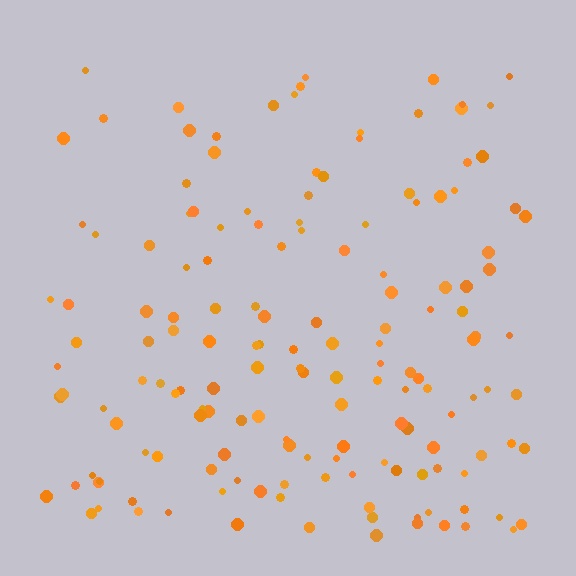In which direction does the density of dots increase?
From top to bottom, with the bottom side densest.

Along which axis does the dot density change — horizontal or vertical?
Vertical.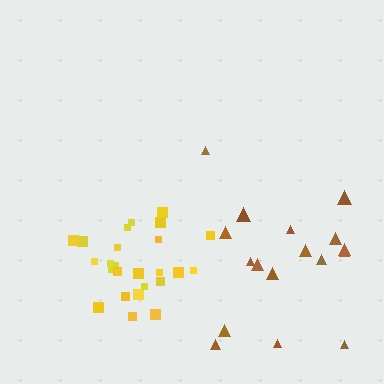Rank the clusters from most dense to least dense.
yellow, brown.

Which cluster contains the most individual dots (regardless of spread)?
Yellow (25).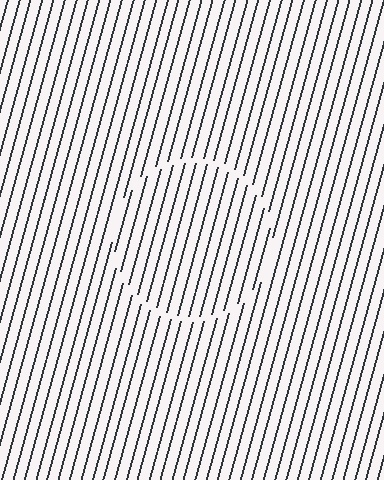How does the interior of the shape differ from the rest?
The interior of the shape contains the same grating, shifted by half a period — the contour is defined by the phase discontinuity where line-ends from the inner and outer gratings abut.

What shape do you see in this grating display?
An illusory circle. The interior of the shape contains the same grating, shifted by half a period — the contour is defined by the phase discontinuity where line-ends from the inner and outer gratings abut.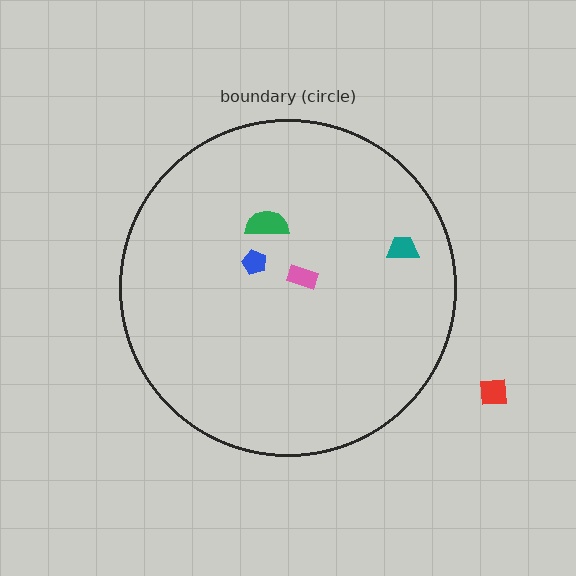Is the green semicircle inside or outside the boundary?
Inside.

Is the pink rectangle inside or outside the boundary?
Inside.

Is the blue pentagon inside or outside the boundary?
Inside.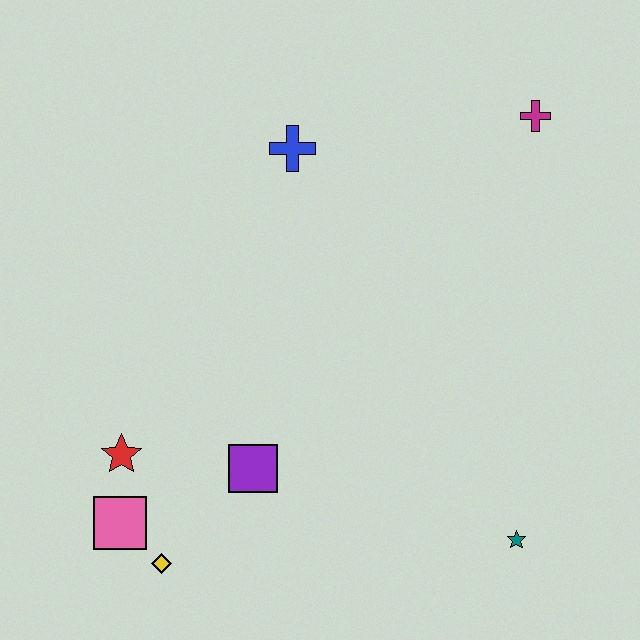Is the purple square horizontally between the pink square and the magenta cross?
Yes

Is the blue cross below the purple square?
No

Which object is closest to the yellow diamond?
The pink square is closest to the yellow diamond.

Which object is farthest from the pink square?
The magenta cross is farthest from the pink square.